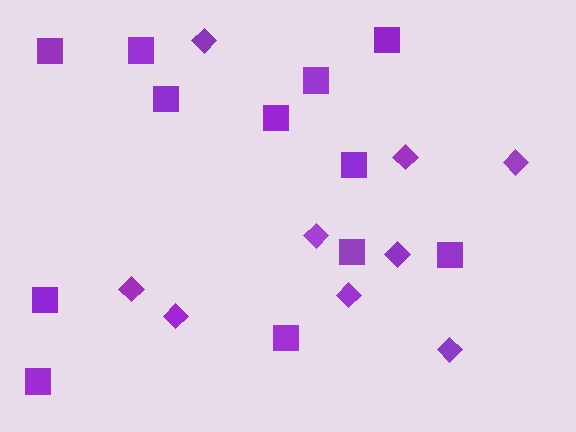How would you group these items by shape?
There are 2 groups: one group of squares (12) and one group of diamonds (9).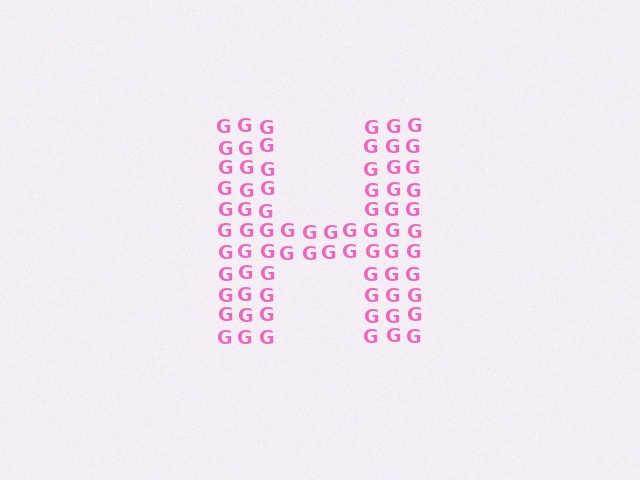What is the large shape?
The large shape is the letter H.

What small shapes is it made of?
It is made of small letter G's.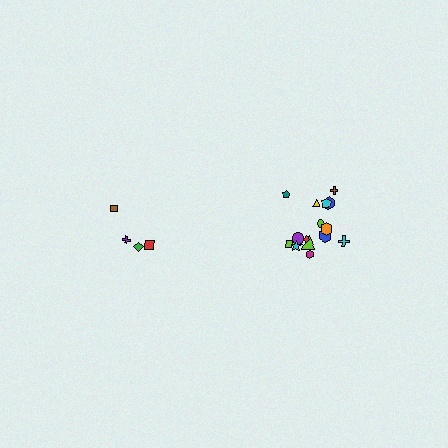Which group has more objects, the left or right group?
The right group.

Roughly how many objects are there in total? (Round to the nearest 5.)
Roughly 20 objects in total.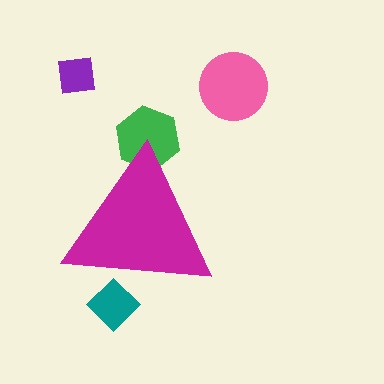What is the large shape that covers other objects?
A magenta triangle.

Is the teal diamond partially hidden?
Yes, the teal diamond is partially hidden behind the magenta triangle.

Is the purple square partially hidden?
No, the purple square is fully visible.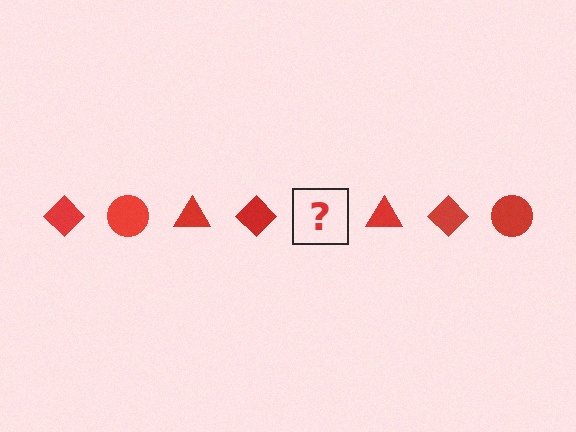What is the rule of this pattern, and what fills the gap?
The rule is that the pattern cycles through diamond, circle, triangle shapes in red. The gap should be filled with a red circle.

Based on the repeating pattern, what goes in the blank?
The blank should be a red circle.